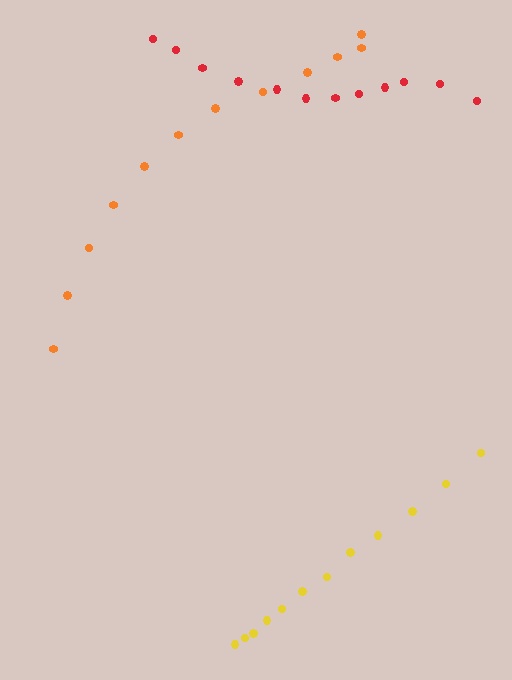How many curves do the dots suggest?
There are 3 distinct paths.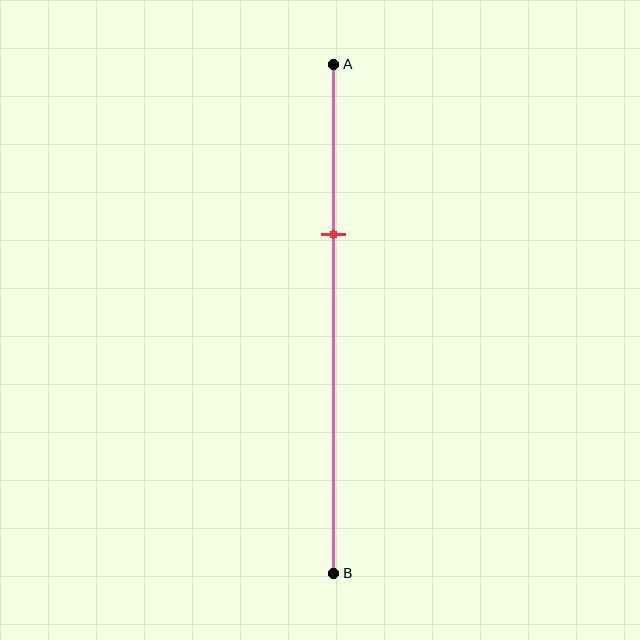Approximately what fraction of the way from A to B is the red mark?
The red mark is approximately 35% of the way from A to B.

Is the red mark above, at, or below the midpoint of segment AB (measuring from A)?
The red mark is above the midpoint of segment AB.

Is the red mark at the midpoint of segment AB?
No, the mark is at about 35% from A, not at the 50% midpoint.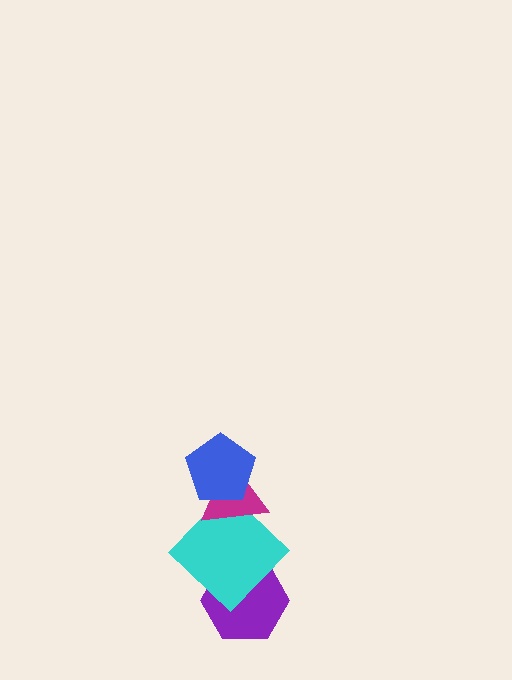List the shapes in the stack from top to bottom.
From top to bottom: the blue pentagon, the magenta triangle, the cyan diamond, the purple hexagon.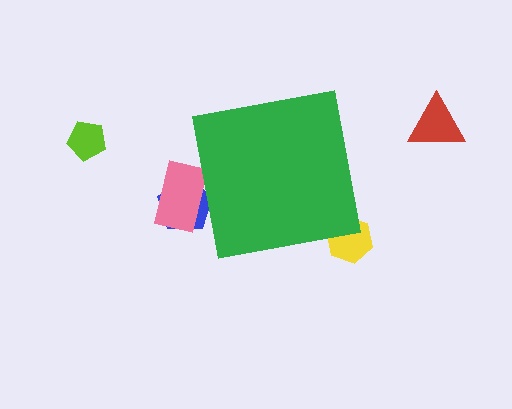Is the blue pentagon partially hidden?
Yes, the blue pentagon is partially hidden behind the green square.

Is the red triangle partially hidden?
No, the red triangle is fully visible.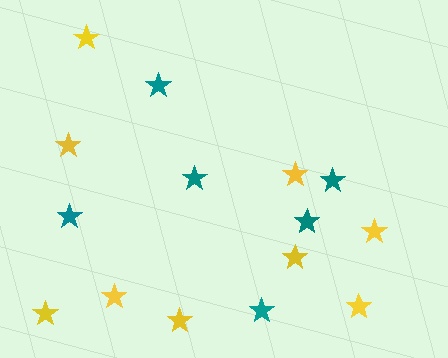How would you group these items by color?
There are 2 groups: one group of teal stars (6) and one group of yellow stars (9).